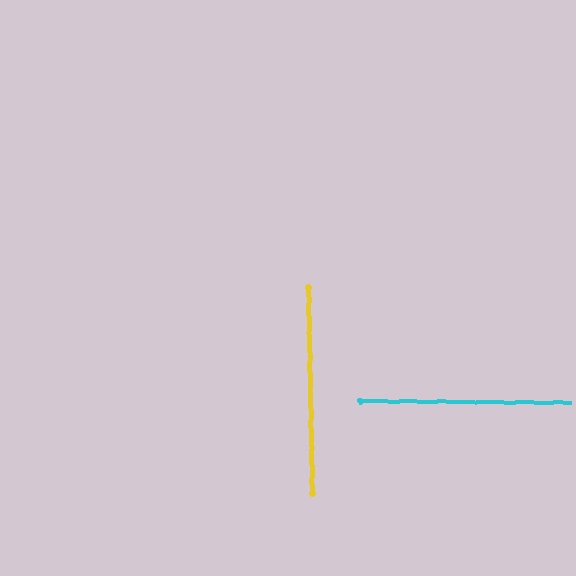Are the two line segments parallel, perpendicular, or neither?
Perpendicular — they meet at approximately 88°.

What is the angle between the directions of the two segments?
Approximately 88 degrees.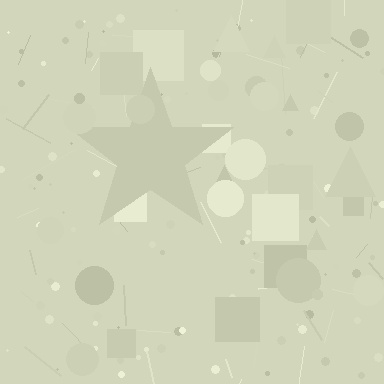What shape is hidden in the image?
A star is hidden in the image.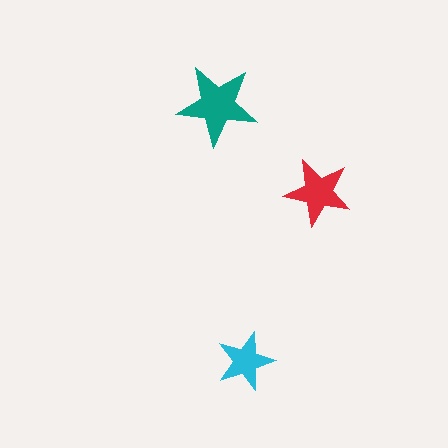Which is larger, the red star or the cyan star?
The red one.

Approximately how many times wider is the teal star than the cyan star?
About 1.5 times wider.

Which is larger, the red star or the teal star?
The teal one.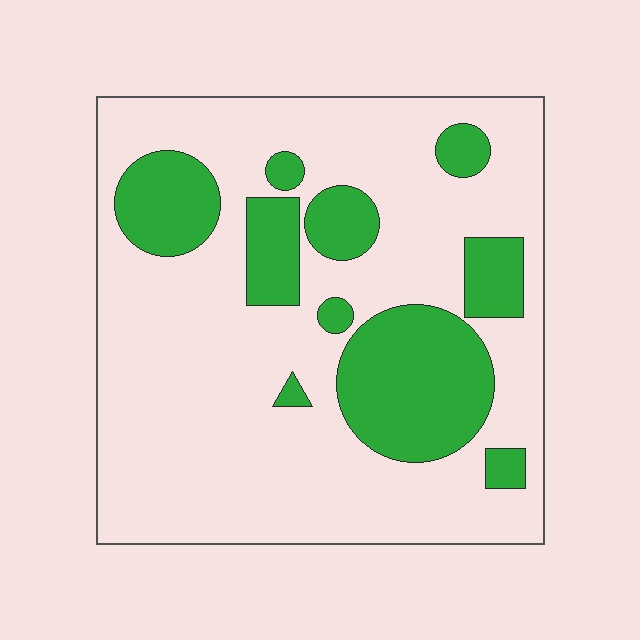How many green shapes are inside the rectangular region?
10.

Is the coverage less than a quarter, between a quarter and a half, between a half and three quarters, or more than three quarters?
Between a quarter and a half.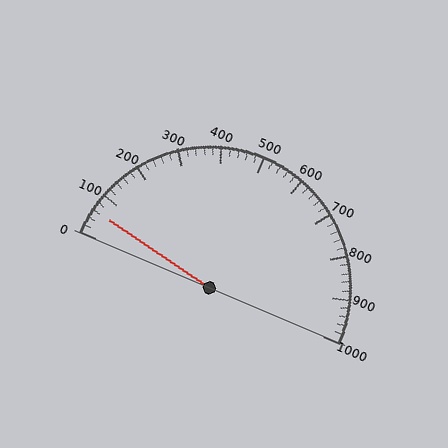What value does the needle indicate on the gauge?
The needle indicates approximately 60.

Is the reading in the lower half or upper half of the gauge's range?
The reading is in the lower half of the range (0 to 1000).